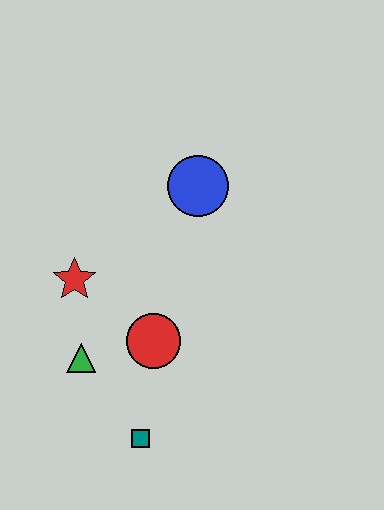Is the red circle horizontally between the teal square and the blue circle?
Yes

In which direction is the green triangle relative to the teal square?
The green triangle is above the teal square.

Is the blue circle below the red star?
No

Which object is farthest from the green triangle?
The blue circle is farthest from the green triangle.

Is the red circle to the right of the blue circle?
No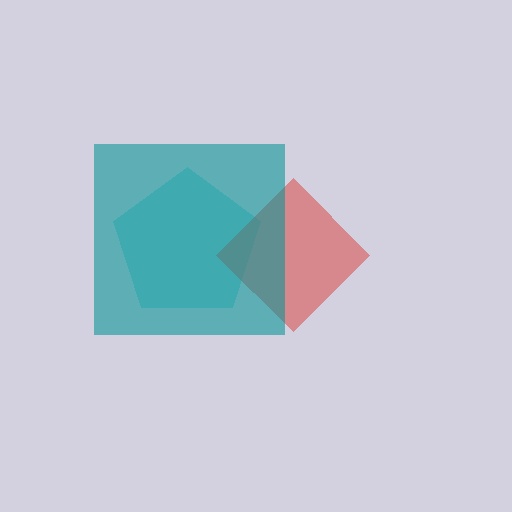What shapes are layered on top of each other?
The layered shapes are: a cyan pentagon, a red diamond, a teal square.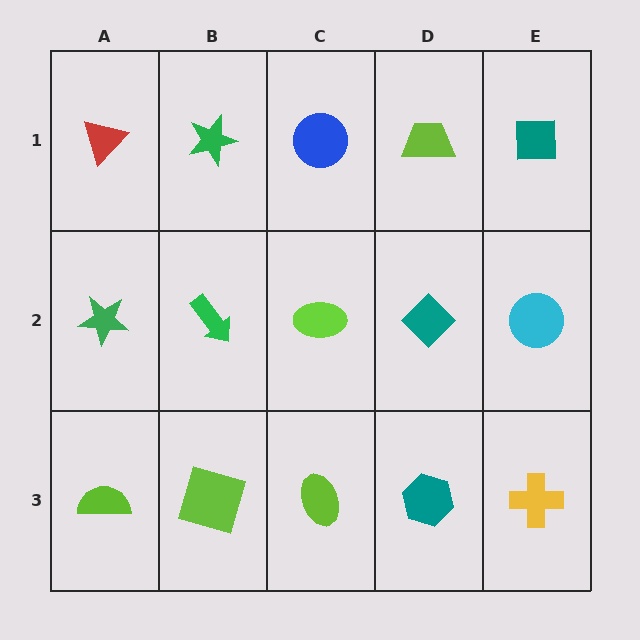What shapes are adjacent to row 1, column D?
A teal diamond (row 2, column D), a blue circle (row 1, column C), a teal square (row 1, column E).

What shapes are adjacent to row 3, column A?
A green star (row 2, column A), a lime square (row 3, column B).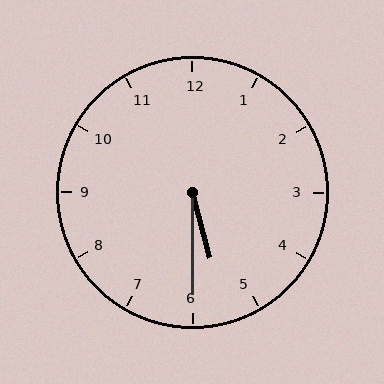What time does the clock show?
5:30.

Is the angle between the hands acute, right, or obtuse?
It is acute.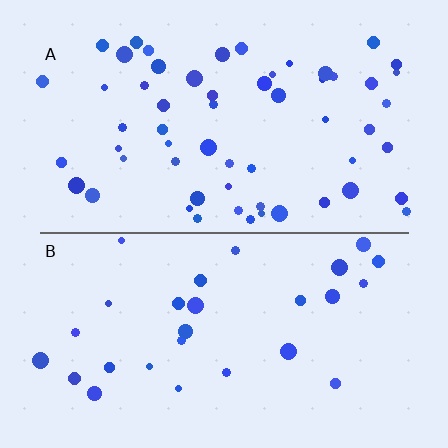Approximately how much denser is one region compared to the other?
Approximately 2.1× — region A over region B.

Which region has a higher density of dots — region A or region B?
A (the top).